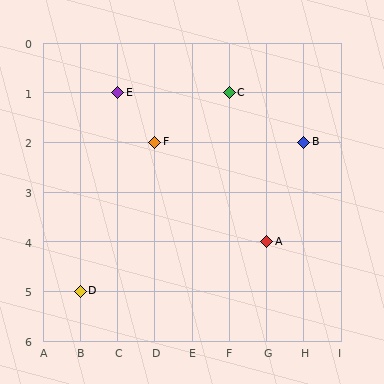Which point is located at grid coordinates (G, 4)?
Point A is at (G, 4).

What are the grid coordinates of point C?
Point C is at grid coordinates (F, 1).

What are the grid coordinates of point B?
Point B is at grid coordinates (H, 2).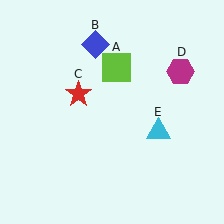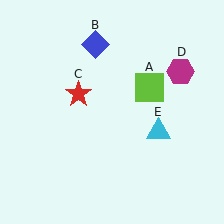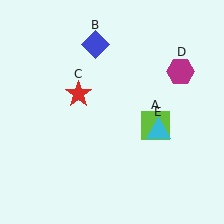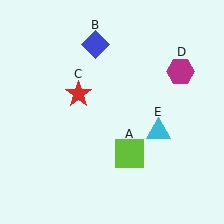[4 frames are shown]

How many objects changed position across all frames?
1 object changed position: lime square (object A).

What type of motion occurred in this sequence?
The lime square (object A) rotated clockwise around the center of the scene.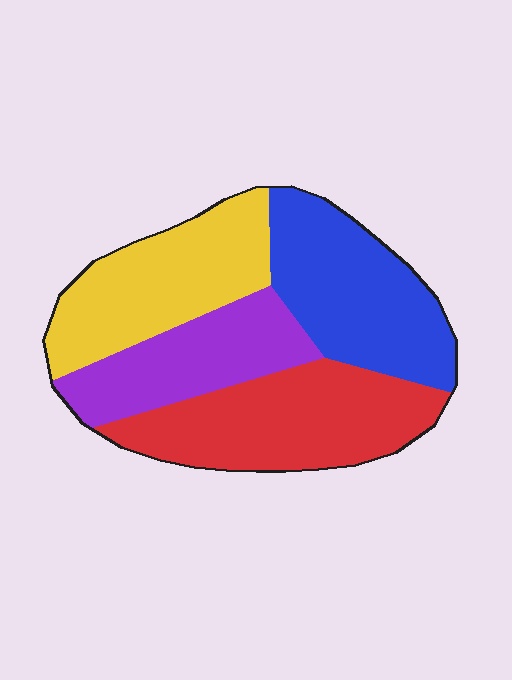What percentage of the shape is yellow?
Yellow covers around 25% of the shape.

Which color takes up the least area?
Purple, at roughly 20%.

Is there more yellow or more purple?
Yellow.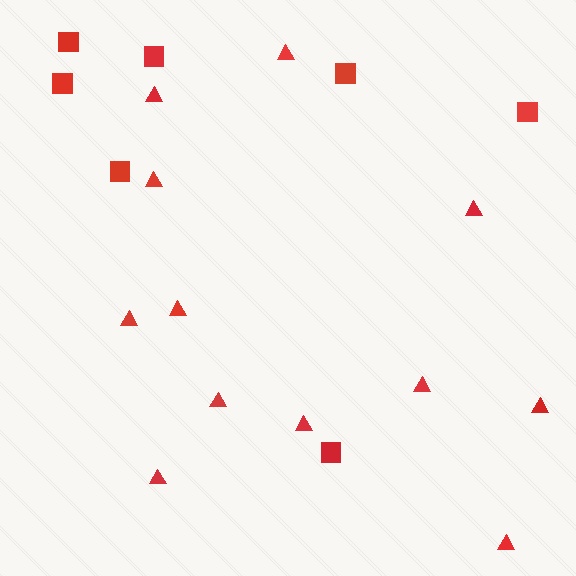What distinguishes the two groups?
There are 2 groups: one group of squares (7) and one group of triangles (12).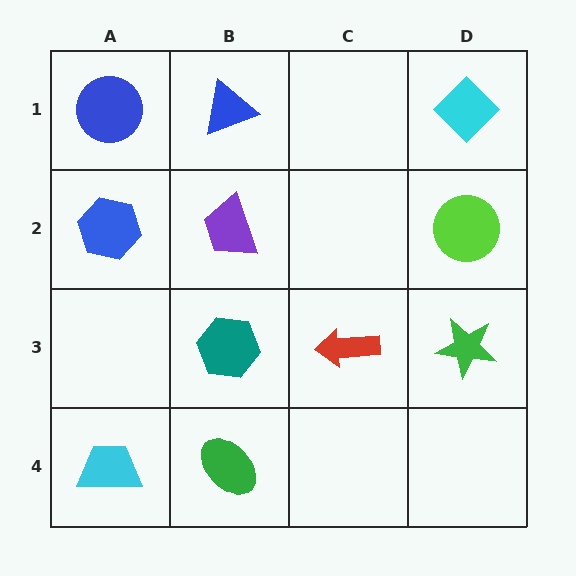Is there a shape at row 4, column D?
No, that cell is empty.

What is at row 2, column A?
A blue hexagon.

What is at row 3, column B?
A teal hexagon.